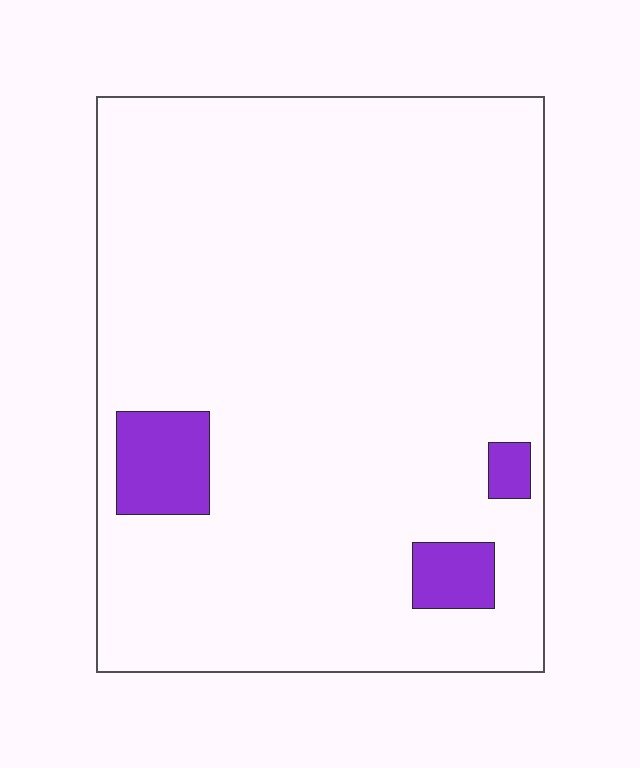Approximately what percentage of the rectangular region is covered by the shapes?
Approximately 5%.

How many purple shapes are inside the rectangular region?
3.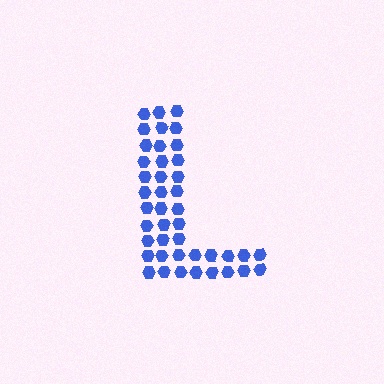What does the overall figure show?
The overall figure shows the letter L.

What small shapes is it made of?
It is made of small hexagons.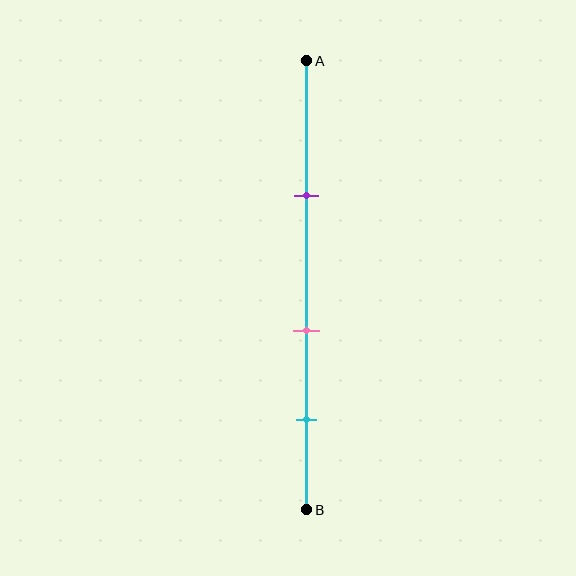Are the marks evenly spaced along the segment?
Yes, the marks are approximately evenly spaced.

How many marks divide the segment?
There are 3 marks dividing the segment.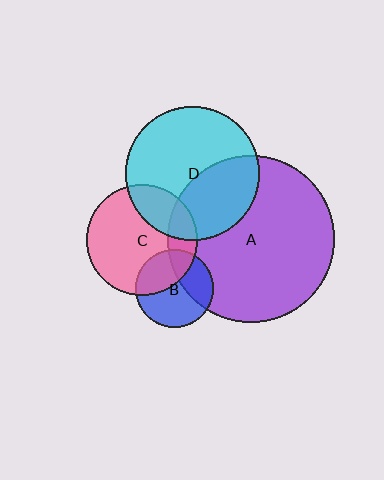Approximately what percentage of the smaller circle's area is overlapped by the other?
Approximately 20%.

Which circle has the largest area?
Circle A (purple).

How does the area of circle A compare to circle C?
Approximately 2.2 times.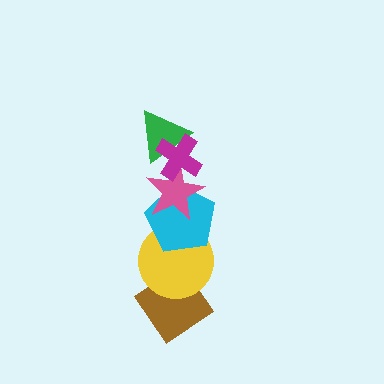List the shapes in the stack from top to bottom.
From top to bottom: the magenta cross, the green triangle, the pink star, the cyan pentagon, the yellow circle, the brown diamond.